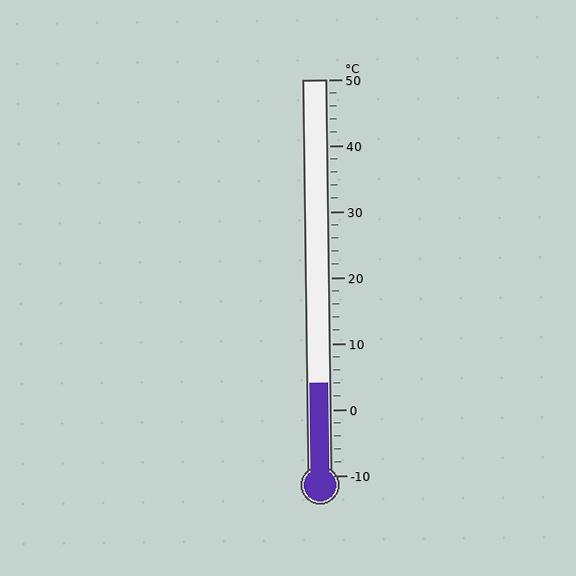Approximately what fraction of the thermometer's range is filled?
The thermometer is filled to approximately 25% of its range.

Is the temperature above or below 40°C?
The temperature is below 40°C.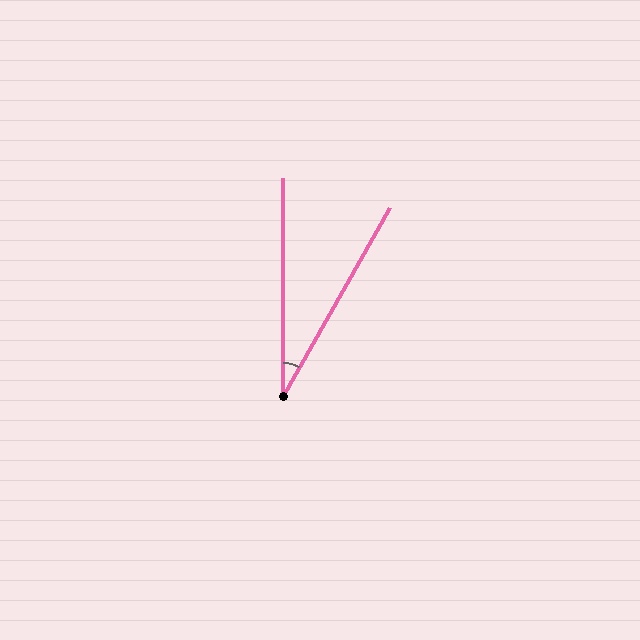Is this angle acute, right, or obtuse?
It is acute.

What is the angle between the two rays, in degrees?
Approximately 30 degrees.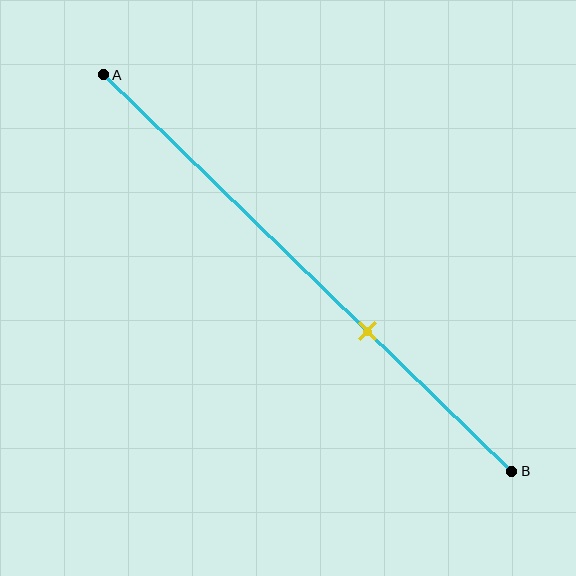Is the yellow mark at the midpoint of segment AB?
No, the mark is at about 65% from A, not at the 50% midpoint.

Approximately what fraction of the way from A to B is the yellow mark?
The yellow mark is approximately 65% of the way from A to B.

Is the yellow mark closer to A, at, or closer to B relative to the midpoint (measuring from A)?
The yellow mark is closer to point B than the midpoint of segment AB.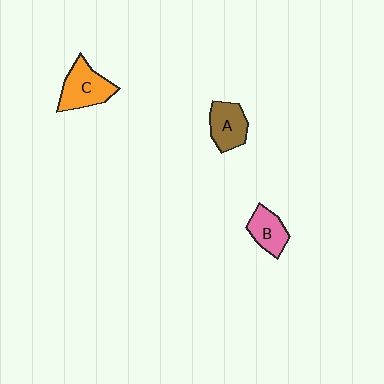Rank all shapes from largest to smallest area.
From largest to smallest: C (orange), A (brown), B (pink).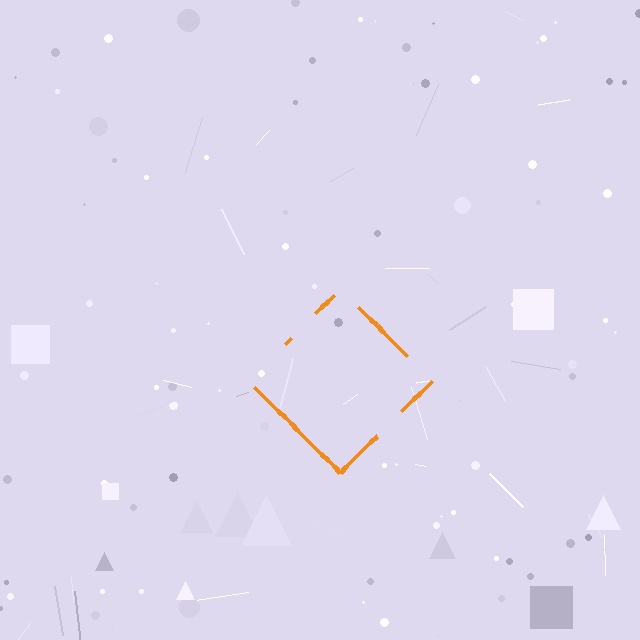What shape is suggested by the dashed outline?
The dashed outline suggests a diamond.